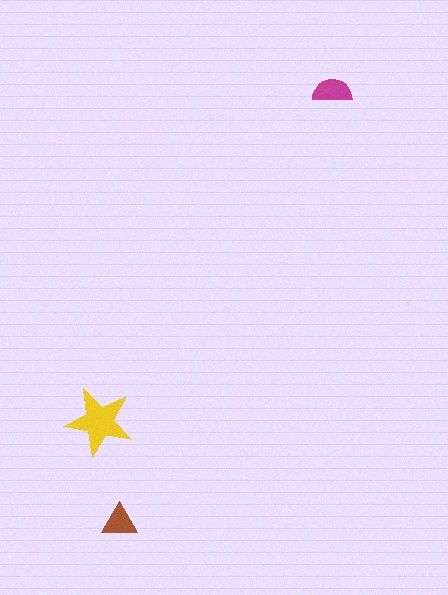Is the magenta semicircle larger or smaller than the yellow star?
Smaller.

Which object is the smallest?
The brown triangle.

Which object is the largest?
The yellow star.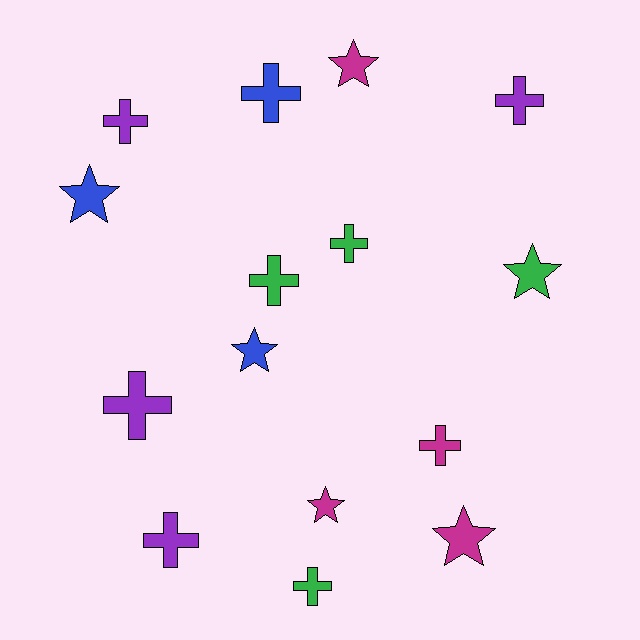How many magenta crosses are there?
There is 1 magenta cross.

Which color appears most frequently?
Purple, with 4 objects.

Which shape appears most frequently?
Cross, with 9 objects.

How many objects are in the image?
There are 15 objects.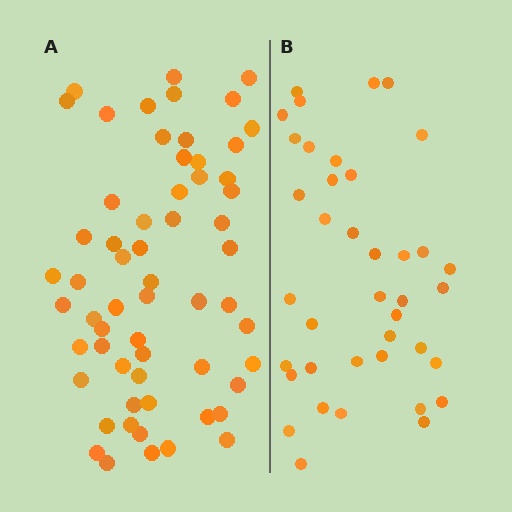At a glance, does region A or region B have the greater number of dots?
Region A (the left region) has more dots.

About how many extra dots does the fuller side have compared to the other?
Region A has approximately 20 more dots than region B.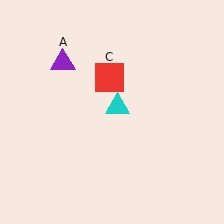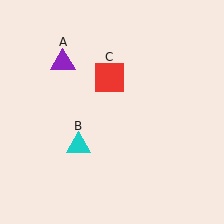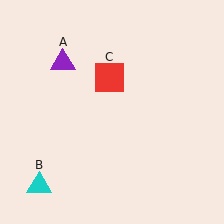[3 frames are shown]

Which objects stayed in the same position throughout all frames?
Purple triangle (object A) and red square (object C) remained stationary.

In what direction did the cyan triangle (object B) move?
The cyan triangle (object B) moved down and to the left.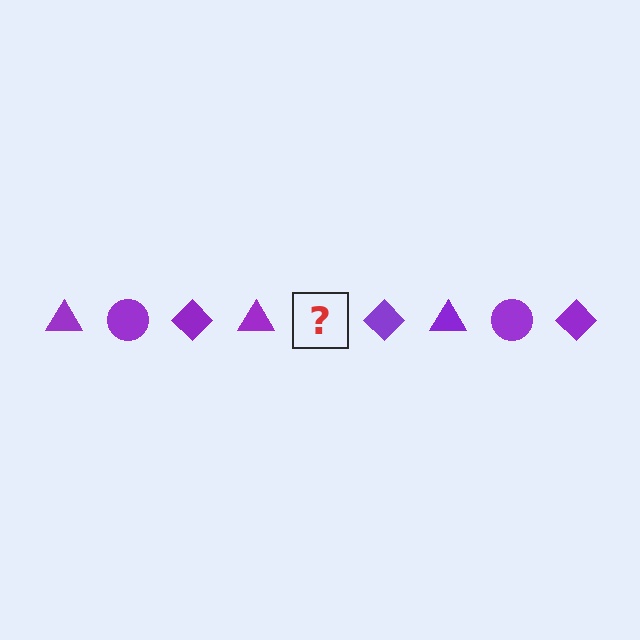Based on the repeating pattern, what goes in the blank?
The blank should be a purple circle.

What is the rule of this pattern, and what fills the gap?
The rule is that the pattern cycles through triangle, circle, diamond shapes in purple. The gap should be filled with a purple circle.